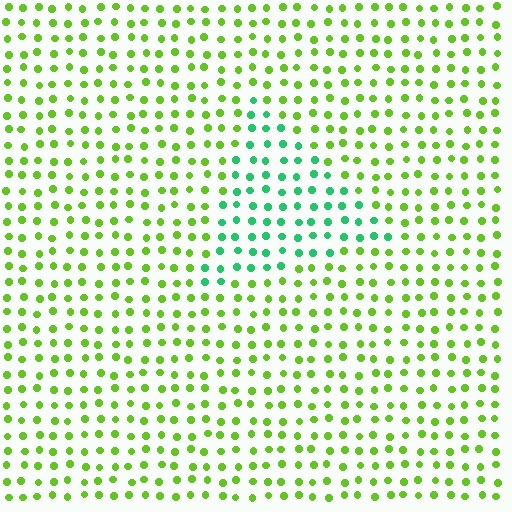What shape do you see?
I see a triangle.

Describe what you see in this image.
The image is filled with small lime elements in a uniform arrangement. A triangle-shaped region is visible where the elements are tinted to a slightly different hue, forming a subtle color boundary.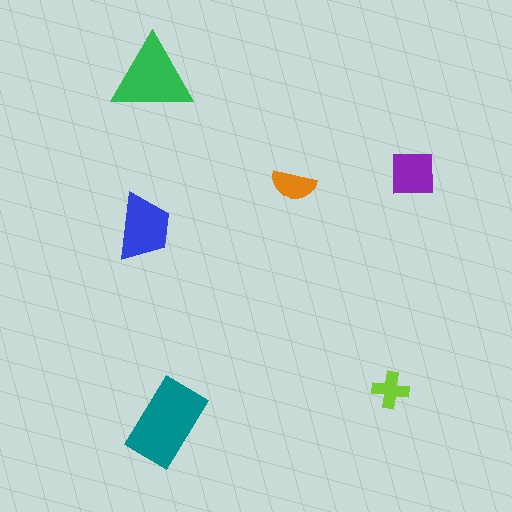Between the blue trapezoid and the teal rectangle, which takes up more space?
The teal rectangle.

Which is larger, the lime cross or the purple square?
The purple square.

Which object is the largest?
The teal rectangle.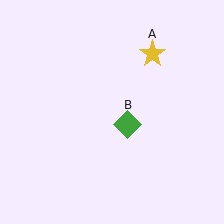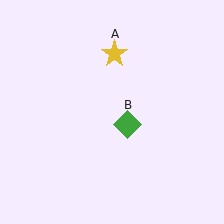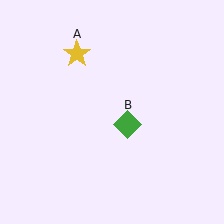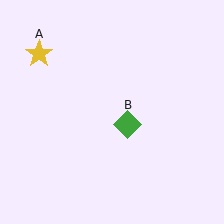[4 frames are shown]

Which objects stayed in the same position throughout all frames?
Green diamond (object B) remained stationary.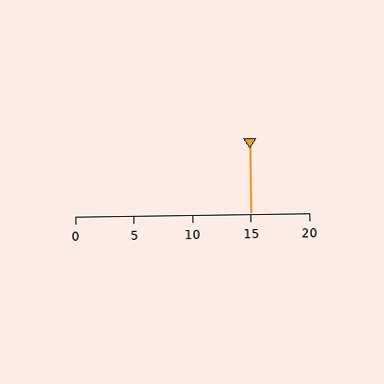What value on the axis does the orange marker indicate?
The marker indicates approximately 15.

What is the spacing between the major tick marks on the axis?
The major ticks are spaced 5 apart.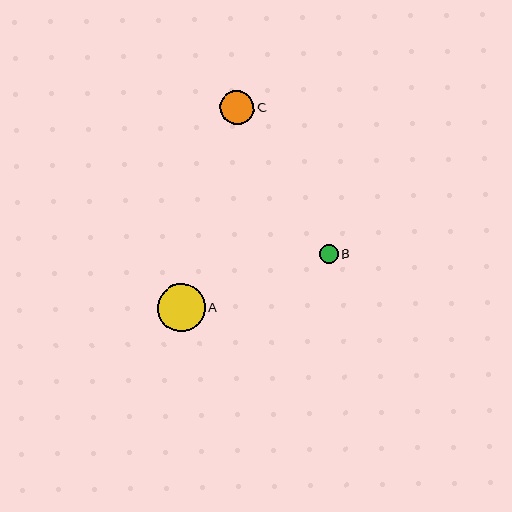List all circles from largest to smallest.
From largest to smallest: A, C, B.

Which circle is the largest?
Circle A is the largest with a size of approximately 48 pixels.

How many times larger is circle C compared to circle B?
Circle C is approximately 1.8 times the size of circle B.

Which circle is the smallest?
Circle B is the smallest with a size of approximately 19 pixels.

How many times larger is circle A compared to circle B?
Circle A is approximately 2.5 times the size of circle B.